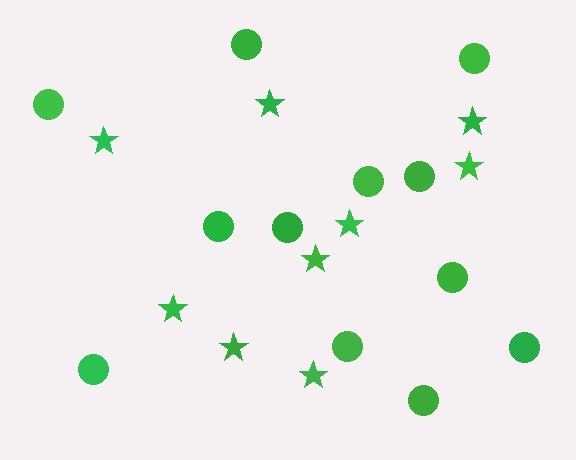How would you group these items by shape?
There are 2 groups: one group of stars (9) and one group of circles (12).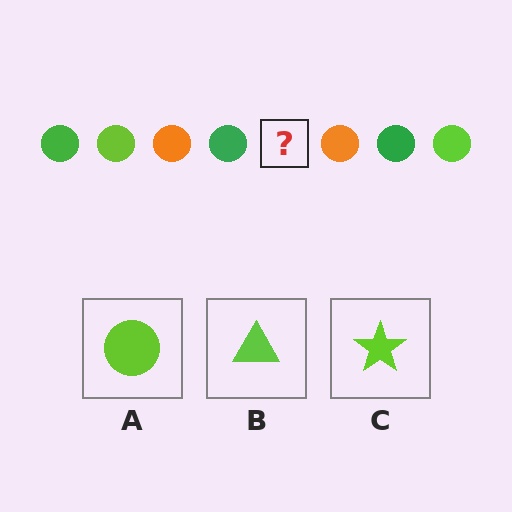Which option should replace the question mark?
Option A.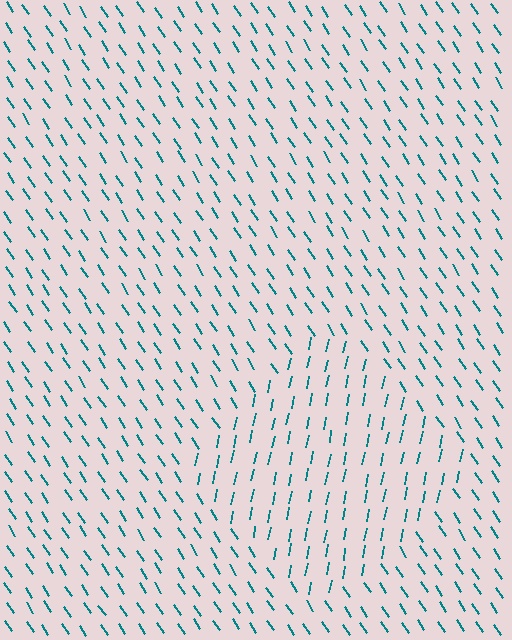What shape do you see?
I see a diamond.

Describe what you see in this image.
The image is filled with small teal line segments. A diamond region in the image has lines oriented differently from the surrounding lines, creating a visible texture boundary.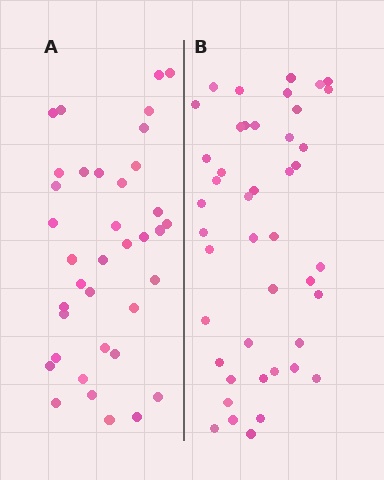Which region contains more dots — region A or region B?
Region B (the right region) has more dots.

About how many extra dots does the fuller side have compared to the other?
Region B has roughly 8 or so more dots than region A.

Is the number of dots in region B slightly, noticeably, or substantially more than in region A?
Region B has only slightly more — the two regions are fairly close. The ratio is roughly 1.2 to 1.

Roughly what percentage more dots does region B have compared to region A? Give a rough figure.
About 20% more.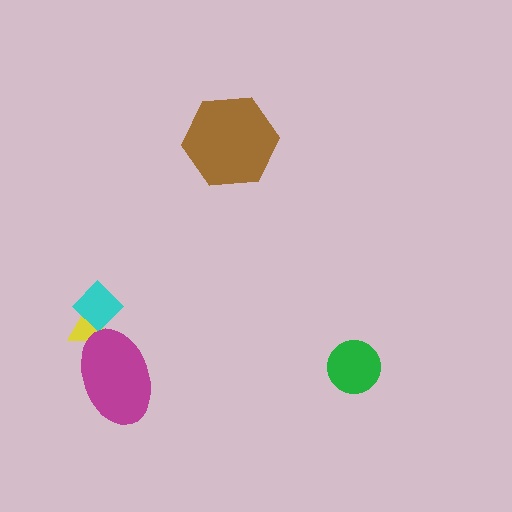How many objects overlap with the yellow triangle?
2 objects overlap with the yellow triangle.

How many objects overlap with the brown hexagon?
0 objects overlap with the brown hexagon.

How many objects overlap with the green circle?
0 objects overlap with the green circle.